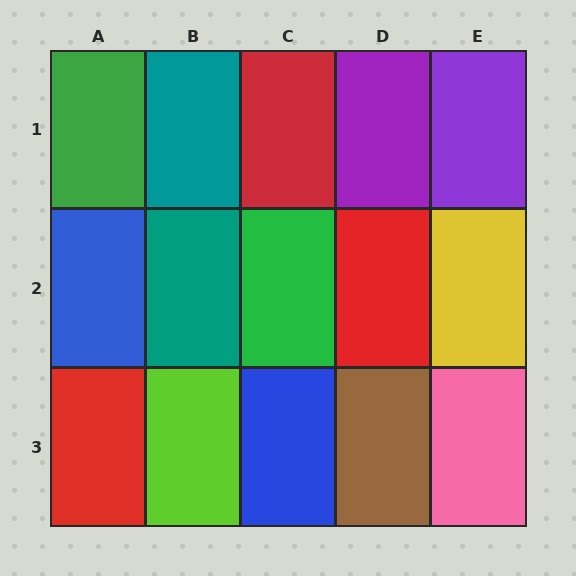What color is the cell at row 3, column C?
Blue.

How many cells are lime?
1 cell is lime.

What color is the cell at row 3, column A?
Red.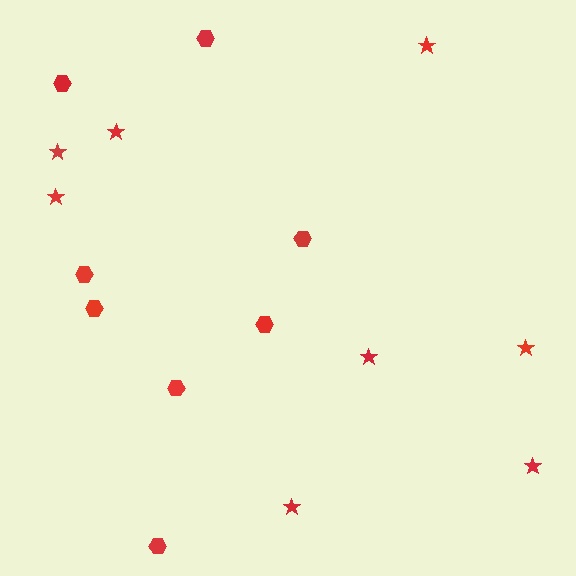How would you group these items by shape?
There are 2 groups: one group of hexagons (8) and one group of stars (8).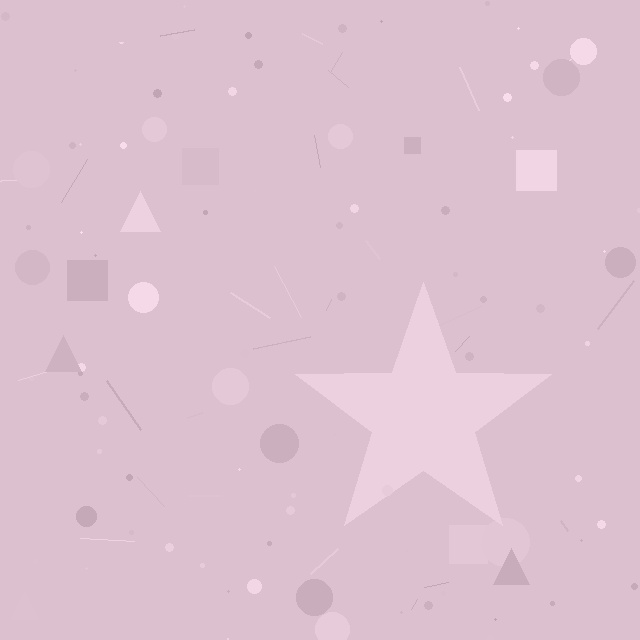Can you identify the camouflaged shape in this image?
The camouflaged shape is a star.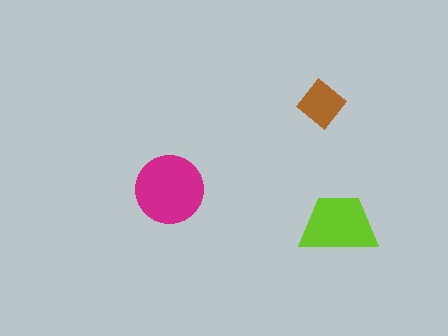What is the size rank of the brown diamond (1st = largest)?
3rd.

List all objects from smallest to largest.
The brown diamond, the lime trapezoid, the magenta circle.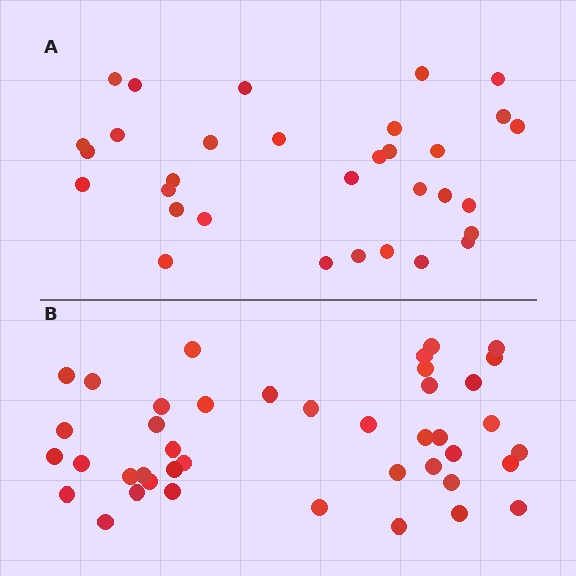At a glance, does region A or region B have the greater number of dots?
Region B (the bottom region) has more dots.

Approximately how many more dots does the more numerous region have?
Region B has roughly 10 or so more dots than region A.